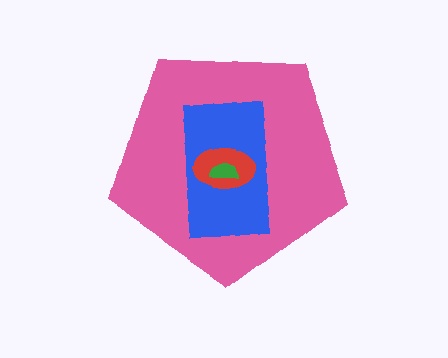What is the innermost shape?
The green semicircle.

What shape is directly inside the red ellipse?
The green semicircle.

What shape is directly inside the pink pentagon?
The blue rectangle.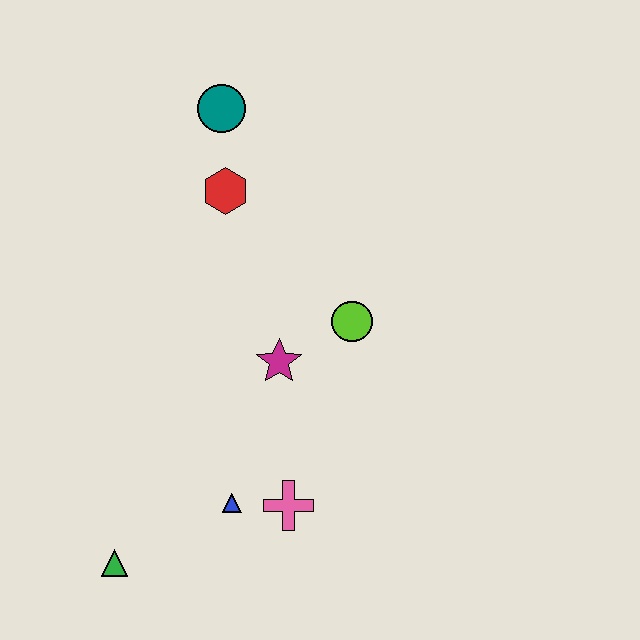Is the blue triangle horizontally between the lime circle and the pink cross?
No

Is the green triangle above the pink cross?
No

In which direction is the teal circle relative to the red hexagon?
The teal circle is above the red hexagon.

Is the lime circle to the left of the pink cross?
No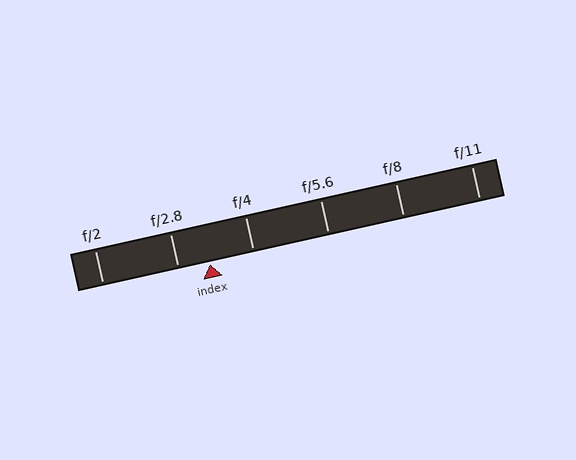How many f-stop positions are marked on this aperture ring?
There are 6 f-stop positions marked.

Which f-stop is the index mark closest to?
The index mark is closest to f/2.8.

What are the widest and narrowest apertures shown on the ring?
The widest aperture shown is f/2 and the narrowest is f/11.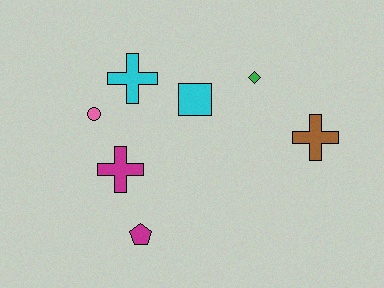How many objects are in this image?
There are 7 objects.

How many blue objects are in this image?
There are no blue objects.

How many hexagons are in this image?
There are no hexagons.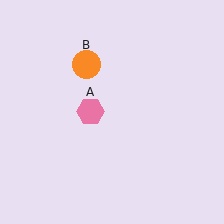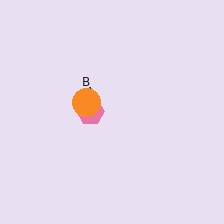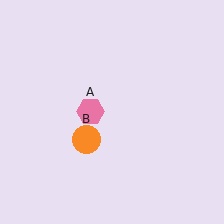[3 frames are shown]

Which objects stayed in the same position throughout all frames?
Pink hexagon (object A) remained stationary.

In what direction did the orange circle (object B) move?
The orange circle (object B) moved down.